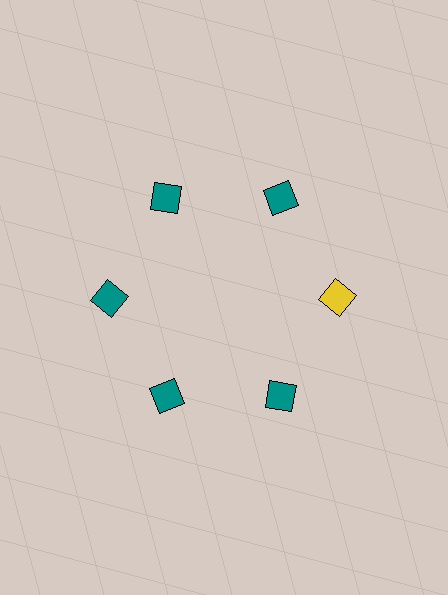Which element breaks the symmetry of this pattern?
The yellow square at roughly the 3 o'clock position breaks the symmetry. All other shapes are teal squares.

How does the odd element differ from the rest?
It has a different color: yellow instead of teal.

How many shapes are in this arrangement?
There are 6 shapes arranged in a ring pattern.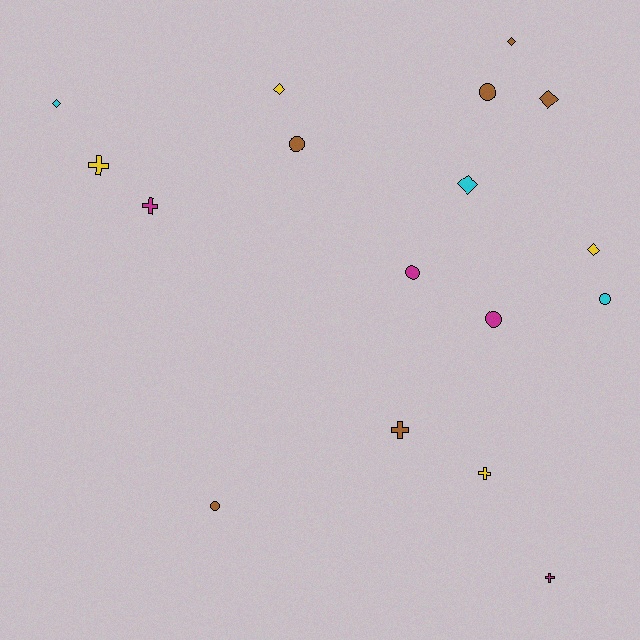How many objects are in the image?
There are 17 objects.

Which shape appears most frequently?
Diamond, with 6 objects.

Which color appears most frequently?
Brown, with 6 objects.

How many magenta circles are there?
There are 2 magenta circles.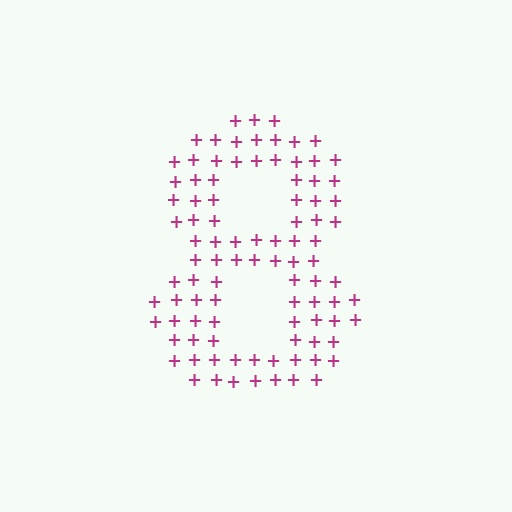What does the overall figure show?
The overall figure shows the digit 8.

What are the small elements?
The small elements are plus signs.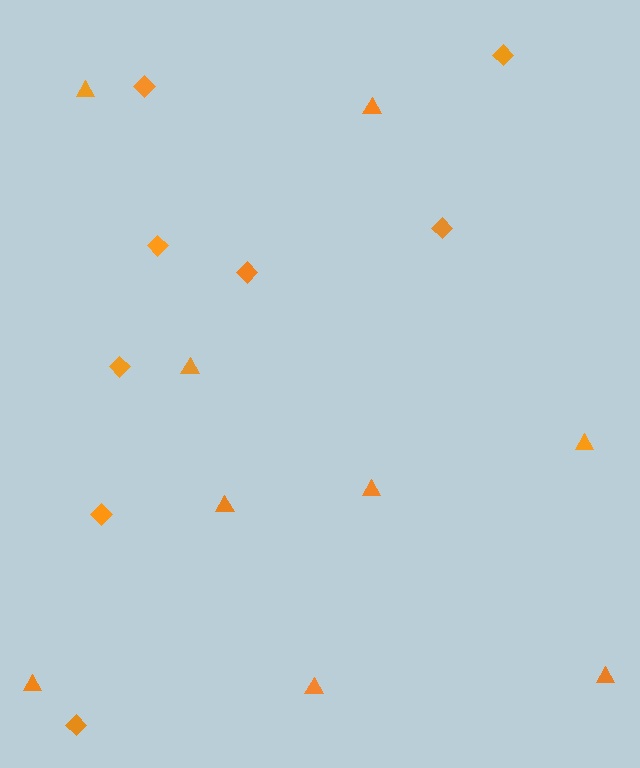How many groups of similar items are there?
There are 2 groups: one group of diamonds (8) and one group of triangles (9).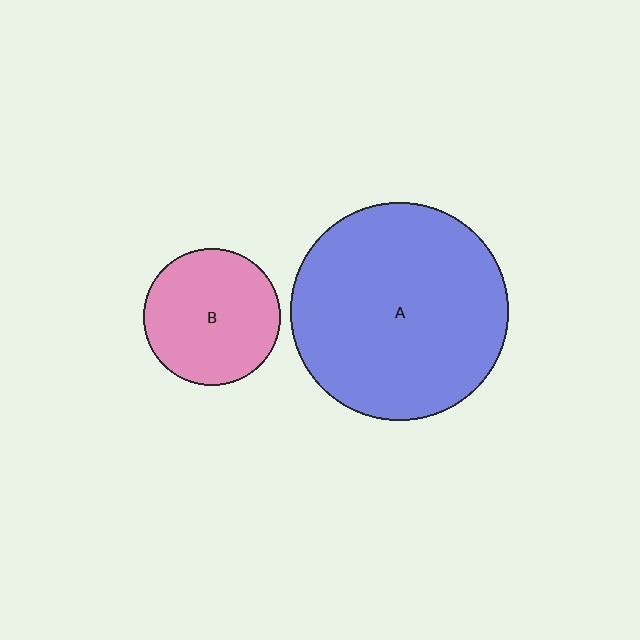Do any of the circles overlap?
No, none of the circles overlap.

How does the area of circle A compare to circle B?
Approximately 2.5 times.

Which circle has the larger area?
Circle A (blue).